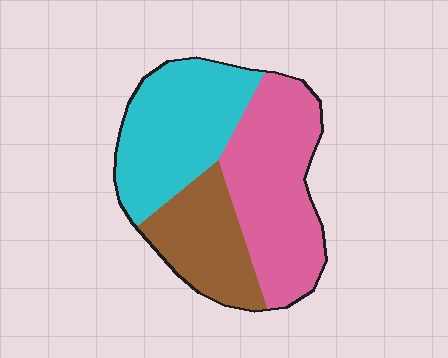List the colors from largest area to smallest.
From largest to smallest: pink, cyan, brown.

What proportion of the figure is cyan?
Cyan covers 36% of the figure.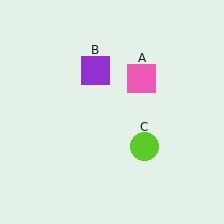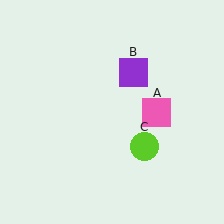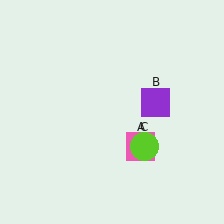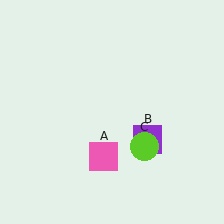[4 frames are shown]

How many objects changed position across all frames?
2 objects changed position: pink square (object A), purple square (object B).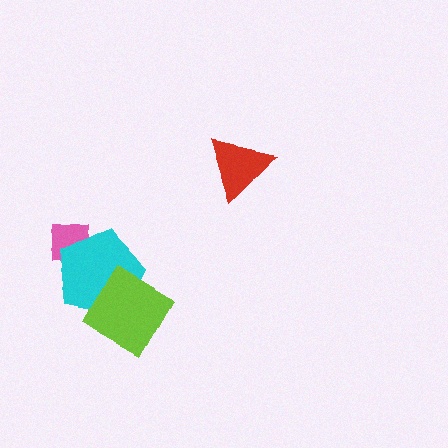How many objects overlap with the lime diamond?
1 object overlaps with the lime diamond.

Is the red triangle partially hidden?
No, no other shape covers it.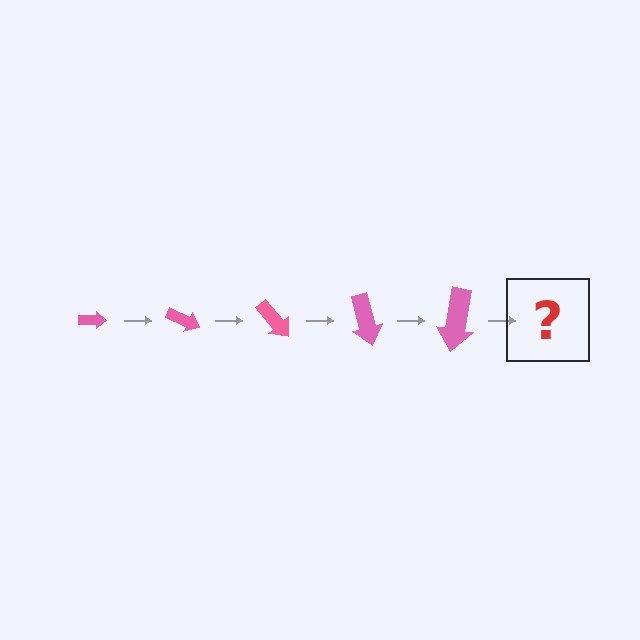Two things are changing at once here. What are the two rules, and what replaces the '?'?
The two rules are that the arrow grows larger each step and it rotates 25 degrees each step. The '?' should be an arrow, larger than the previous one and rotated 125 degrees from the start.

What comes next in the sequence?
The next element should be an arrow, larger than the previous one and rotated 125 degrees from the start.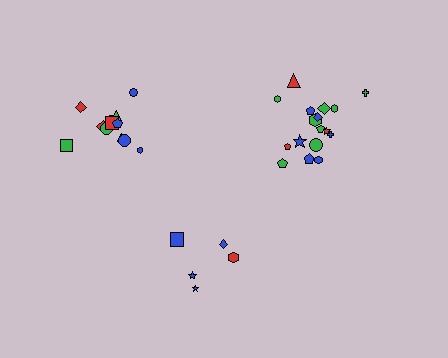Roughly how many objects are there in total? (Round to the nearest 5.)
Roughly 35 objects in total.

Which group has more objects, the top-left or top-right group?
The top-right group.